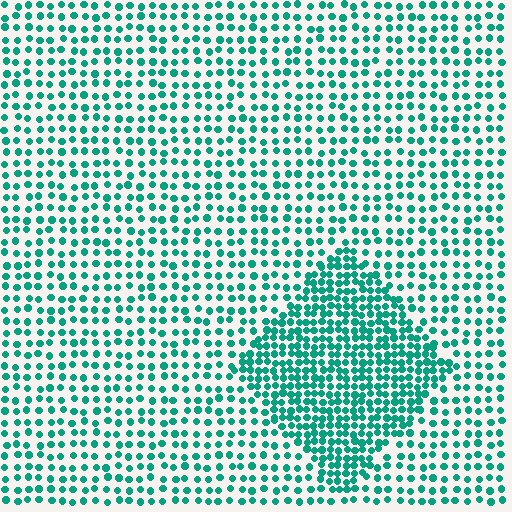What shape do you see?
I see a diamond.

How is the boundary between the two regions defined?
The boundary is defined by a change in element density (approximately 2.0x ratio). All elements are the same color, size, and shape.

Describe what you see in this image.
The image contains small teal elements arranged at two different densities. A diamond-shaped region is visible where the elements are more densely packed than the surrounding area.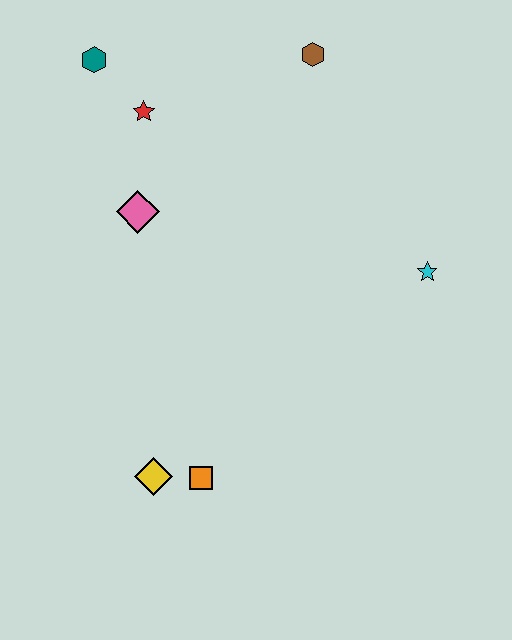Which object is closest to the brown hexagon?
The red star is closest to the brown hexagon.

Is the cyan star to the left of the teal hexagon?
No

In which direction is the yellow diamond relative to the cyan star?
The yellow diamond is to the left of the cyan star.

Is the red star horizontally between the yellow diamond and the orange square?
No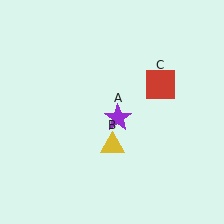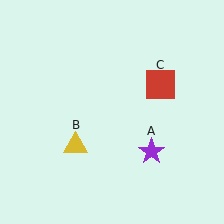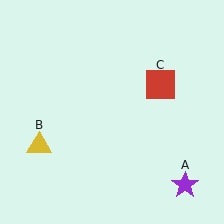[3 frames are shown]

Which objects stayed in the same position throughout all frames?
Red square (object C) remained stationary.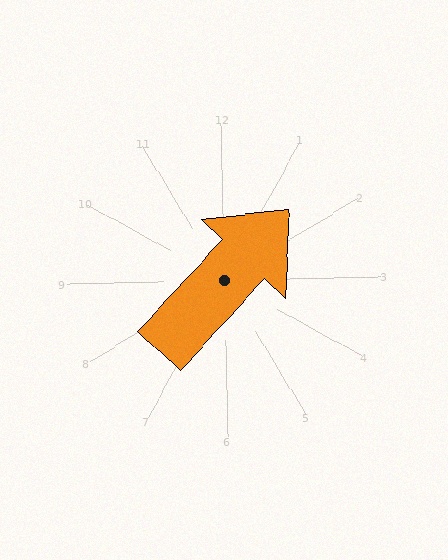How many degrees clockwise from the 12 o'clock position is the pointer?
Approximately 44 degrees.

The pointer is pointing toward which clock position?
Roughly 1 o'clock.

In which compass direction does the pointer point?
Northeast.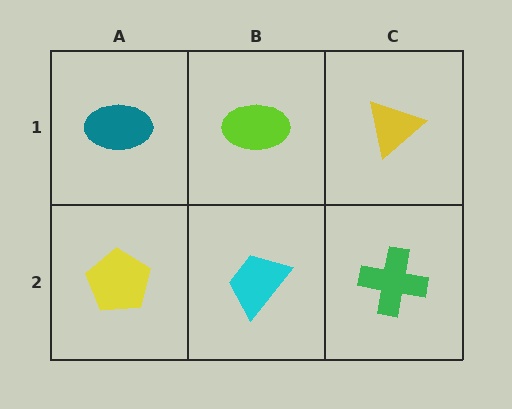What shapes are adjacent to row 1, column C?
A green cross (row 2, column C), a lime ellipse (row 1, column B).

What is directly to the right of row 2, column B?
A green cross.